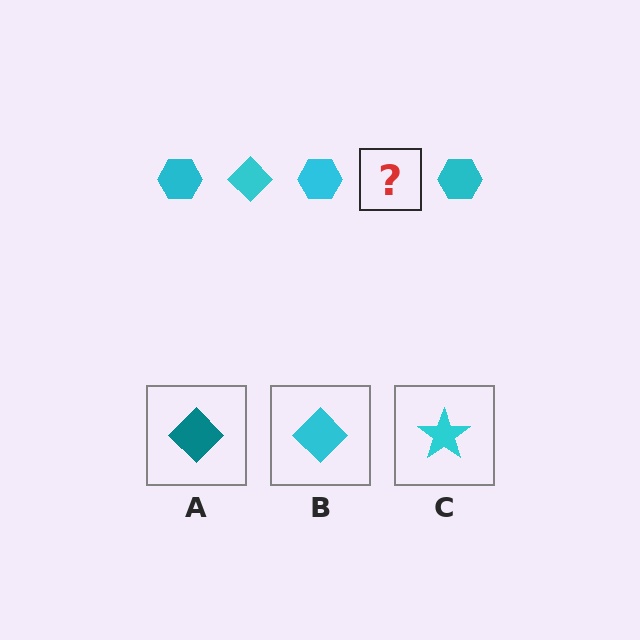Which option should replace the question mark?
Option B.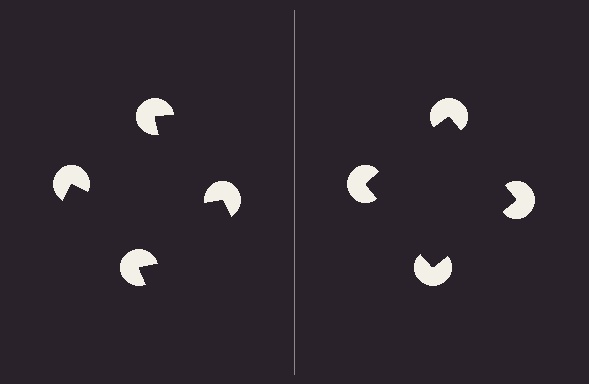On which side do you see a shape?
An illusory square appears on the right side. On the left side the wedge cuts are rotated, so no coherent shape forms.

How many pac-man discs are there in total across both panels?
8 — 4 on each side.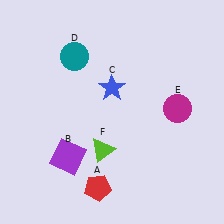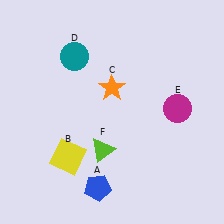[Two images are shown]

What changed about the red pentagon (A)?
In Image 1, A is red. In Image 2, it changed to blue.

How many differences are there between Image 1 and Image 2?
There are 3 differences between the two images.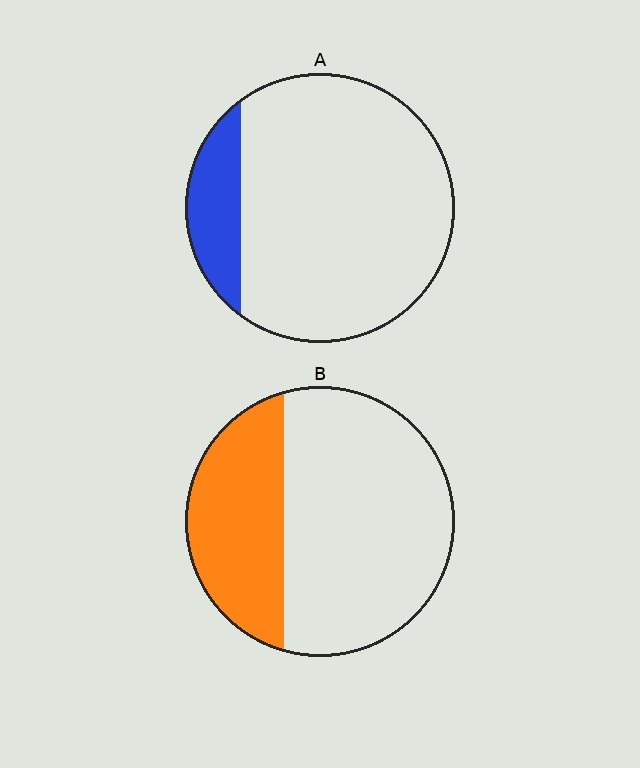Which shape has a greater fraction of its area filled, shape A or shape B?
Shape B.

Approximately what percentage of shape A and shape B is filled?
A is approximately 15% and B is approximately 35%.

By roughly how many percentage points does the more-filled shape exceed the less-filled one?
By roughly 20 percentage points (B over A).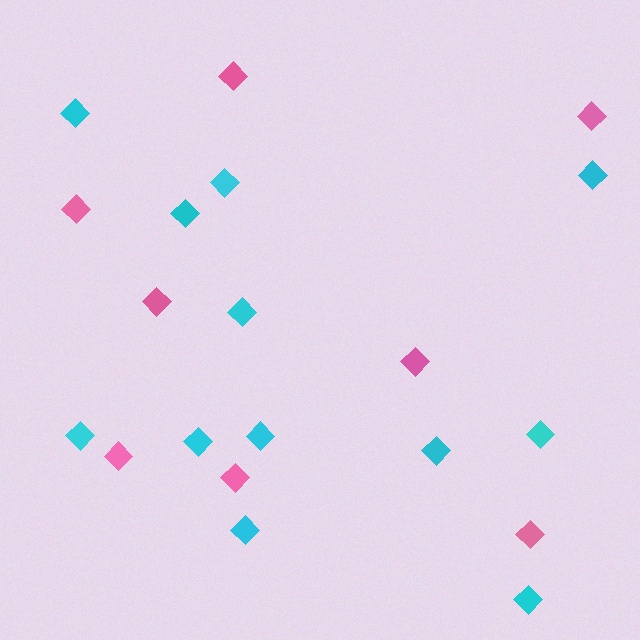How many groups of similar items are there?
There are 2 groups: one group of pink diamonds (8) and one group of cyan diamonds (12).